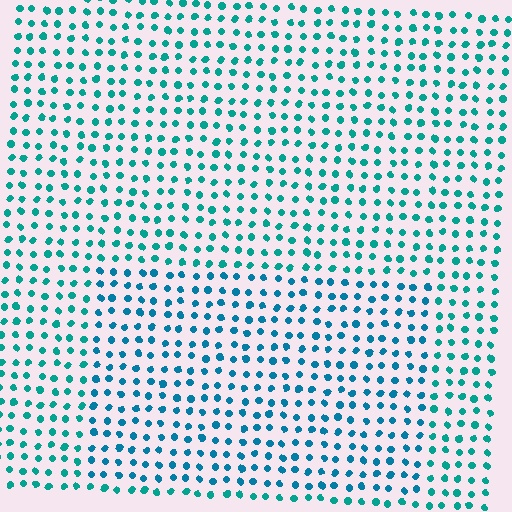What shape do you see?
I see a rectangle.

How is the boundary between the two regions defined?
The boundary is defined purely by a slight shift in hue (about 21 degrees). Spacing, size, and orientation are identical on both sides.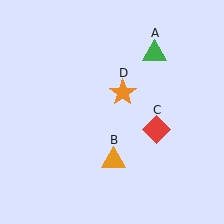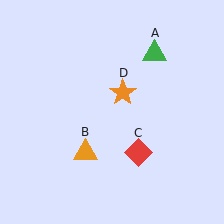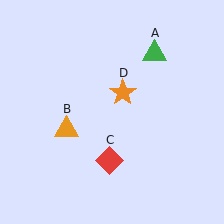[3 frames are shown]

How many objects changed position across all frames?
2 objects changed position: orange triangle (object B), red diamond (object C).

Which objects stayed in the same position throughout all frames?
Green triangle (object A) and orange star (object D) remained stationary.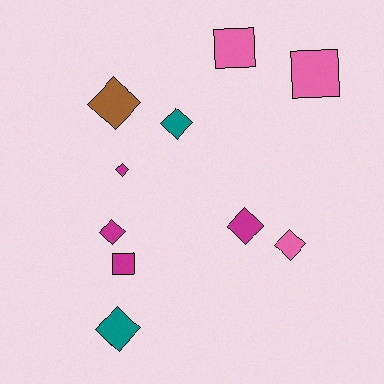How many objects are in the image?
There are 10 objects.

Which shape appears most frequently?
Diamond, with 7 objects.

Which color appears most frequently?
Magenta, with 4 objects.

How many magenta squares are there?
There is 1 magenta square.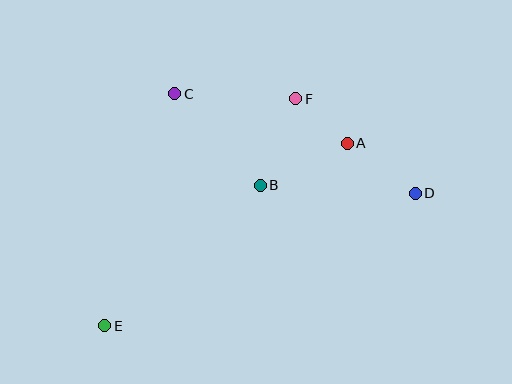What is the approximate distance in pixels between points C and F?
The distance between C and F is approximately 121 pixels.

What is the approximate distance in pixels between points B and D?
The distance between B and D is approximately 155 pixels.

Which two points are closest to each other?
Points A and F are closest to each other.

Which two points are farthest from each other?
Points D and E are farthest from each other.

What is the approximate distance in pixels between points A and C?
The distance between A and C is approximately 180 pixels.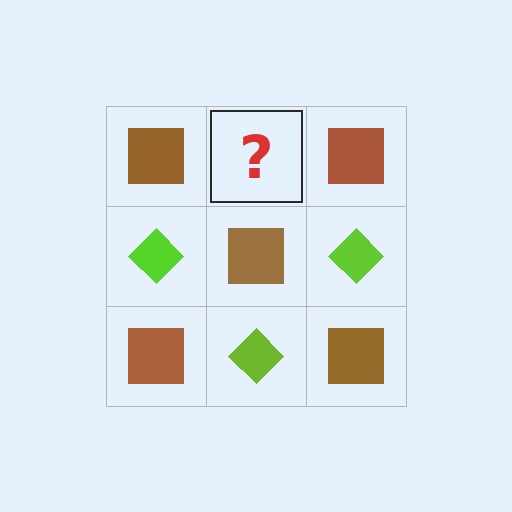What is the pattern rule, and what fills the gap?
The rule is that it alternates brown square and lime diamond in a checkerboard pattern. The gap should be filled with a lime diamond.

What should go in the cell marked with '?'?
The missing cell should contain a lime diamond.